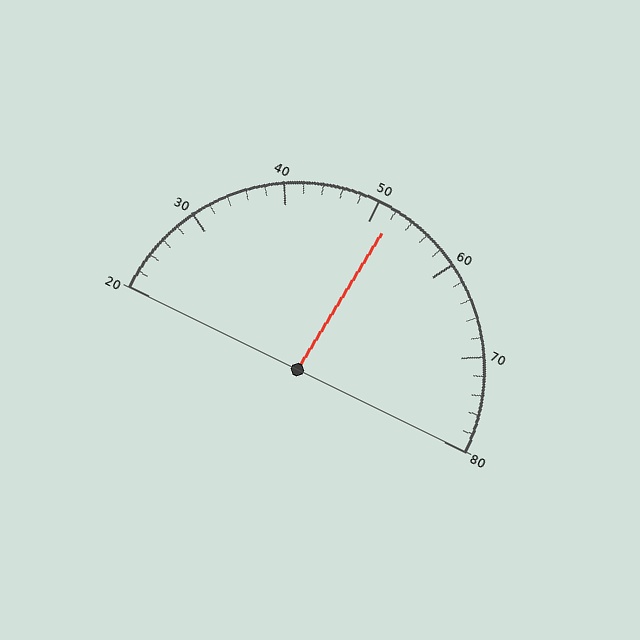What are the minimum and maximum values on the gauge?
The gauge ranges from 20 to 80.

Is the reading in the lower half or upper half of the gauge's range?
The reading is in the upper half of the range (20 to 80).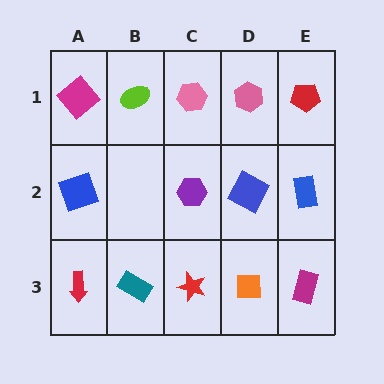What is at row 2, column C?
A purple hexagon.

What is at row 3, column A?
A red arrow.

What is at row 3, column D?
An orange square.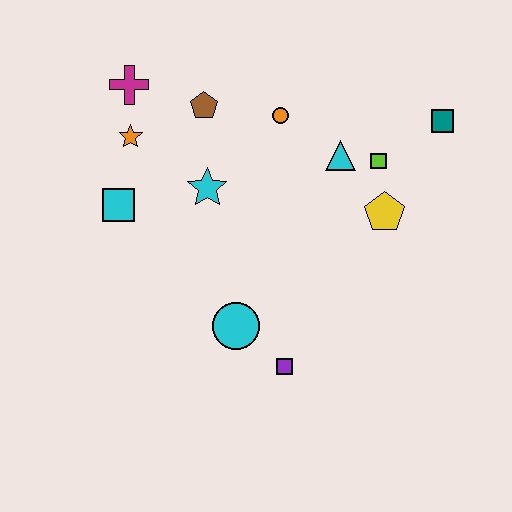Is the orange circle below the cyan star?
No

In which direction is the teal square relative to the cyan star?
The teal square is to the right of the cyan star.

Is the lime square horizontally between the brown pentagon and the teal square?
Yes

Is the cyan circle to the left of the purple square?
Yes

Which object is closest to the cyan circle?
The purple square is closest to the cyan circle.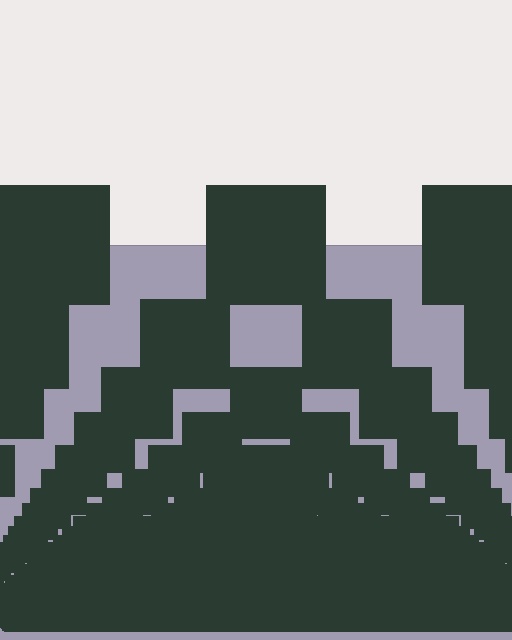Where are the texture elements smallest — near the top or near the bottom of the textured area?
Near the bottom.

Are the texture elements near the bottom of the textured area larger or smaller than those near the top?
Smaller. The gradient is inverted — elements near the bottom are smaller and denser.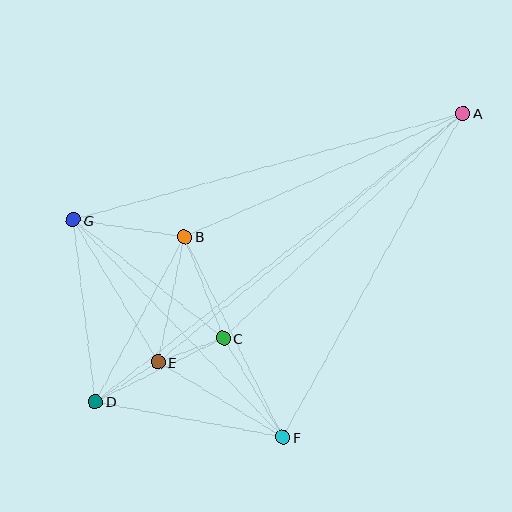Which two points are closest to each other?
Points C and E are closest to each other.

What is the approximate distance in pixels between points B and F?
The distance between B and F is approximately 223 pixels.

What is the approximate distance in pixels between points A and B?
The distance between A and B is approximately 304 pixels.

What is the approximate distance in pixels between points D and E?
The distance between D and E is approximately 74 pixels.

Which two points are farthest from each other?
Points A and D are farthest from each other.